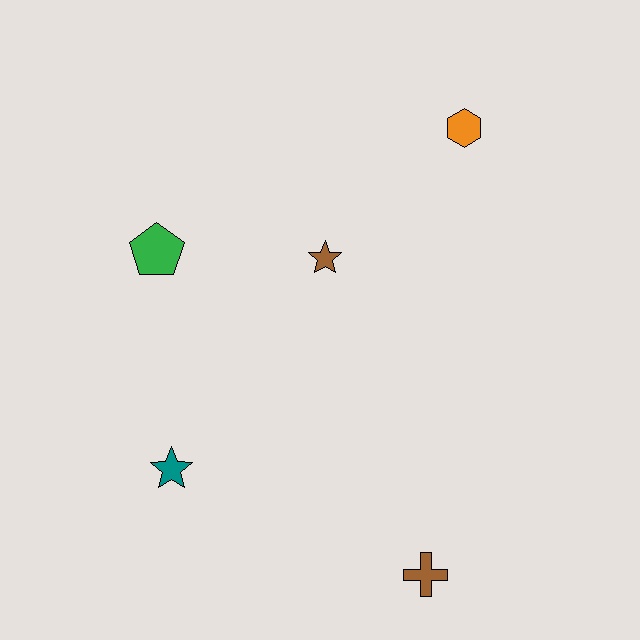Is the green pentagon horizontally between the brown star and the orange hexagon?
No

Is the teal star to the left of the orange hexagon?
Yes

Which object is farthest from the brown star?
The brown cross is farthest from the brown star.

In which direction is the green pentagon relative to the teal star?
The green pentagon is above the teal star.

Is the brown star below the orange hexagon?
Yes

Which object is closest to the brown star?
The green pentagon is closest to the brown star.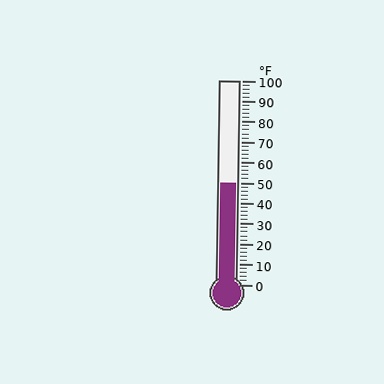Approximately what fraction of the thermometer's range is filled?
The thermometer is filled to approximately 50% of its range.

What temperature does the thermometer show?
The thermometer shows approximately 50°F.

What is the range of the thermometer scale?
The thermometer scale ranges from 0°F to 100°F.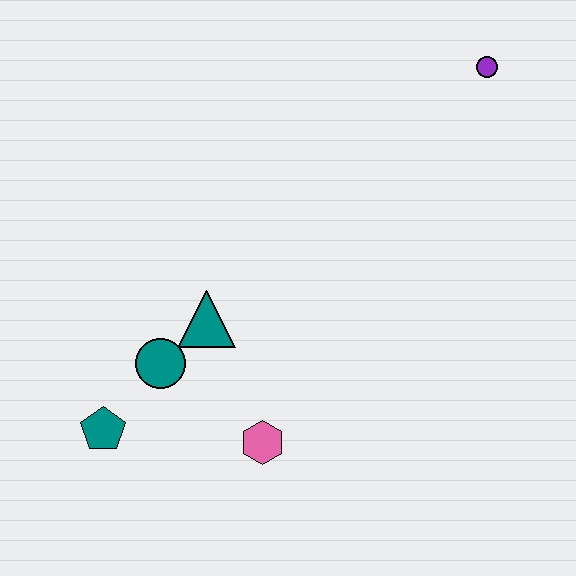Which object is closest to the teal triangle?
The teal circle is closest to the teal triangle.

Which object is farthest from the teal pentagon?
The purple circle is farthest from the teal pentagon.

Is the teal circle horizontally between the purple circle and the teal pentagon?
Yes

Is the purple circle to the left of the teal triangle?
No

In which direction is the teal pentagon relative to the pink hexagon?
The teal pentagon is to the left of the pink hexagon.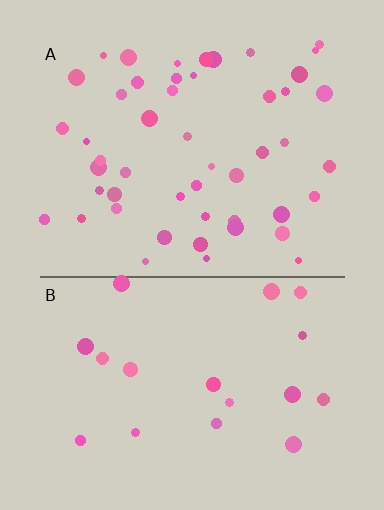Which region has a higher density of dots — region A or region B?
A (the top).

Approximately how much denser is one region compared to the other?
Approximately 2.6× — region A over region B.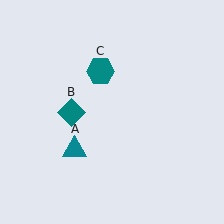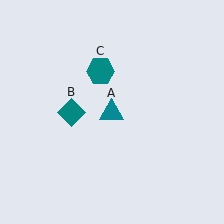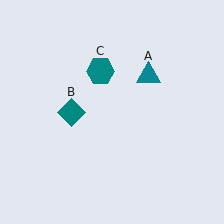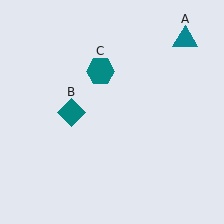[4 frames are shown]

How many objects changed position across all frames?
1 object changed position: teal triangle (object A).